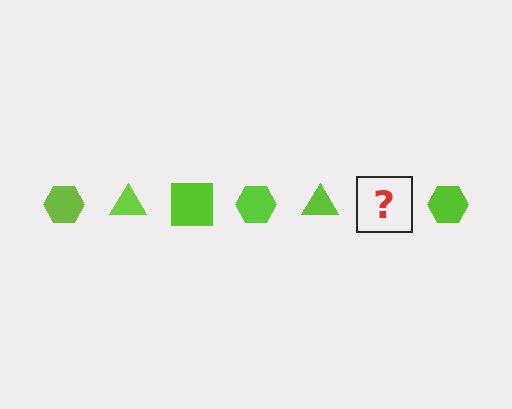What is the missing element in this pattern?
The missing element is a lime square.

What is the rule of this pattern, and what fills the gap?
The rule is that the pattern cycles through hexagon, triangle, square shapes in lime. The gap should be filled with a lime square.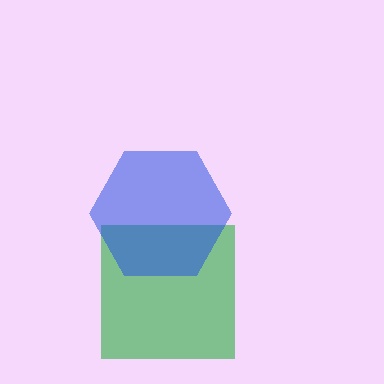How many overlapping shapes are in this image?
There are 2 overlapping shapes in the image.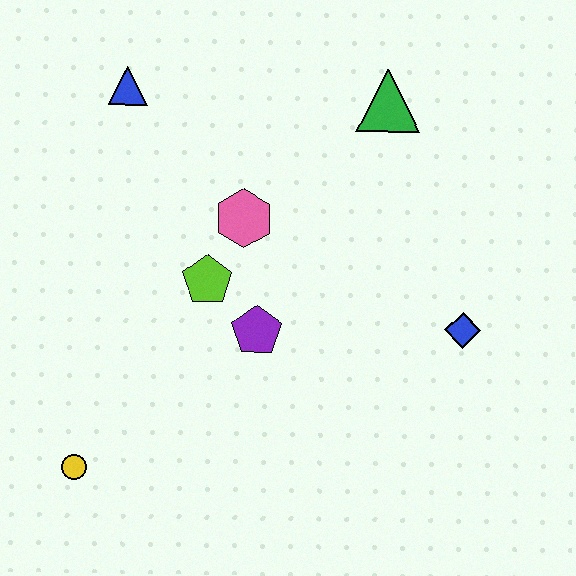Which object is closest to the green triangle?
The pink hexagon is closest to the green triangle.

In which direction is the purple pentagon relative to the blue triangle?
The purple pentagon is below the blue triangle.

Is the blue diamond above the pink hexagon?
No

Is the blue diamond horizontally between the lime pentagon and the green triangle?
No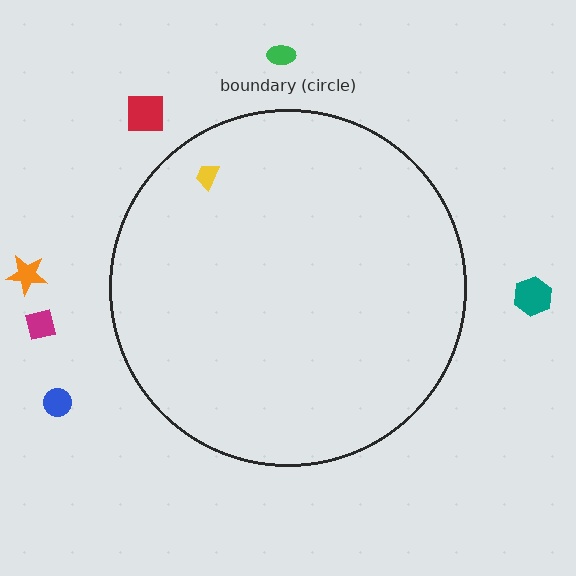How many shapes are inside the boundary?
1 inside, 6 outside.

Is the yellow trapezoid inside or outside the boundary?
Inside.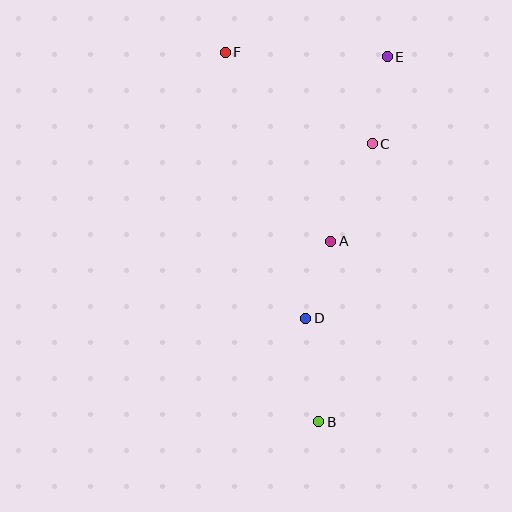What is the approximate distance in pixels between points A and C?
The distance between A and C is approximately 106 pixels.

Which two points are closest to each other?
Points A and D are closest to each other.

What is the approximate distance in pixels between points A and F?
The distance between A and F is approximately 216 pixels.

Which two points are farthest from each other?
Points B and F are farthest from each other.